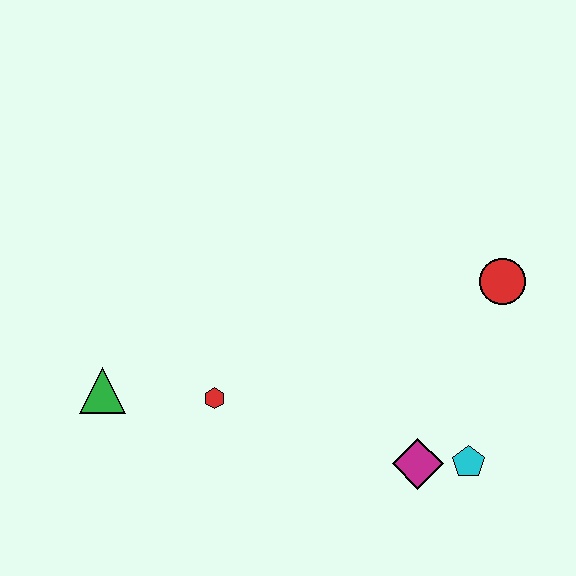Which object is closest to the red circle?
The cyan pentagon is closest to the red circle.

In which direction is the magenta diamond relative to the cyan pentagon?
The magenta diamond is to the left of the cyan pentagon.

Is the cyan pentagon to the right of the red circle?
No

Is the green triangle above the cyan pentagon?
Yes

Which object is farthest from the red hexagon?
The red circle is farthest from the red hexagon.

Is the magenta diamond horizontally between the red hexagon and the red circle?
Yes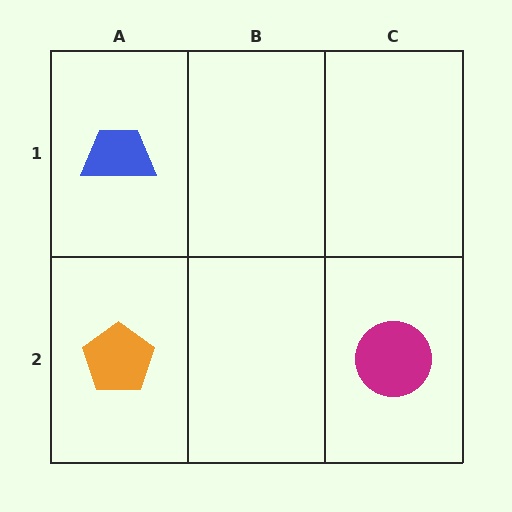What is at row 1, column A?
A blue trapezoid.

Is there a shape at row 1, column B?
No, that cell is empty.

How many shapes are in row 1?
1 shape.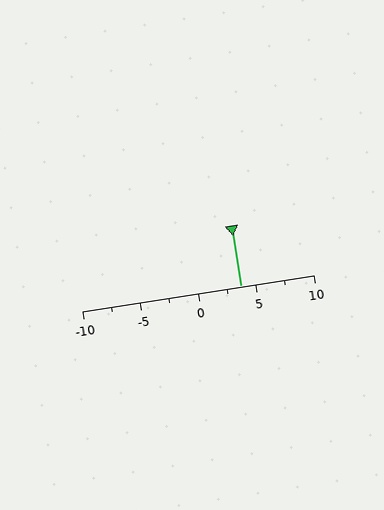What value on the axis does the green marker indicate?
The marker indicates approximately 3.8.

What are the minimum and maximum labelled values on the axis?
The axis runs from -10 to 10.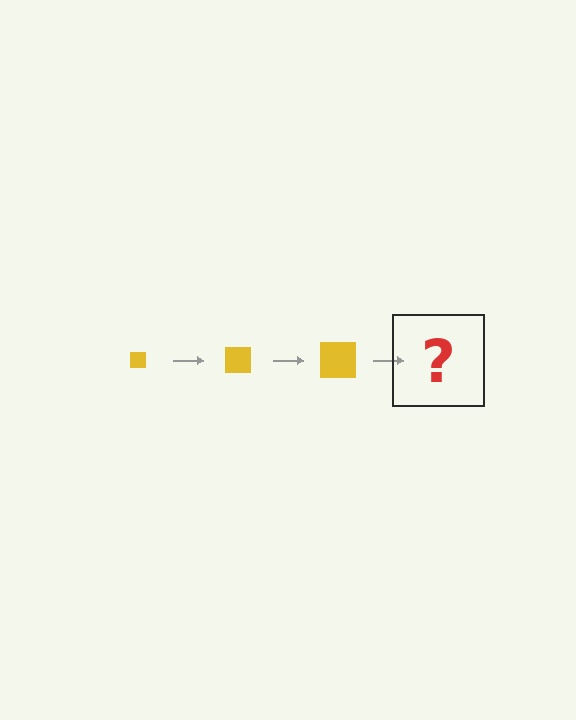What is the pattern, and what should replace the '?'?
The pattern is that the square gets progressively larger each step. The '?' should be a yellow square, larger than the previous one.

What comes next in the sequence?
The next element should be a yellow square, larger than the previous one.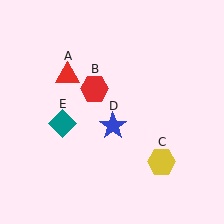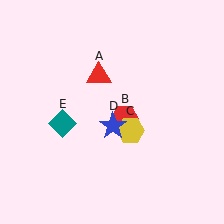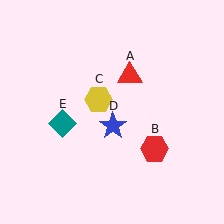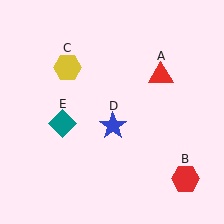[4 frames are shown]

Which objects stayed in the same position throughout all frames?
Blue star (object D) and teal diamond (object E) remained stationary.